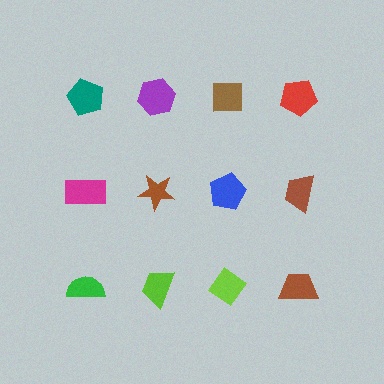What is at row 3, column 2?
A lime trapezoid.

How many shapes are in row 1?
4 shapes.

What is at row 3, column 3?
A lime diamond.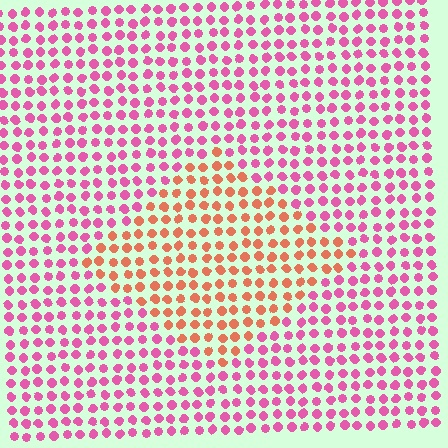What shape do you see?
I see a diamond.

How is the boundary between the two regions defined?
The boundary is defined purely by a slight shift in hue (about 47 degrees). Spacing, size, and orientation are identical on both sides.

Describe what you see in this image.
The image is filled with small pink elements in a uniform arrangement. A diamond-shaped region is visible where the elements are tinted to a slightly different hue, forming a subtle color boundary.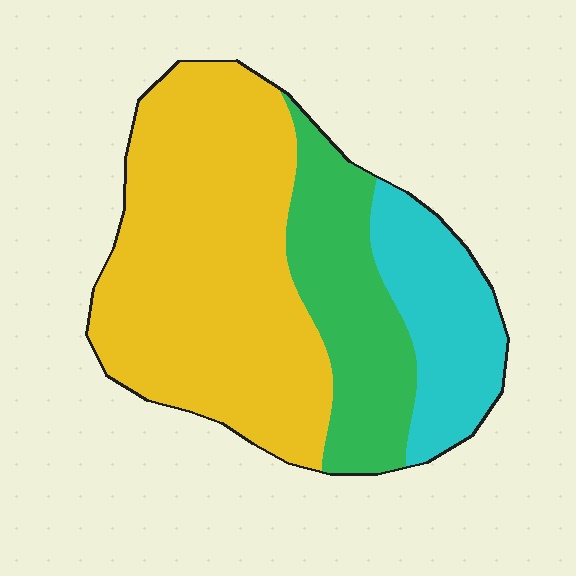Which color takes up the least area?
Cyan, at roughly 20%.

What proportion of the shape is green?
Green takes up about one quarter (1/4) of the shape.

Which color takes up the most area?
Yellow, at roughly 55%.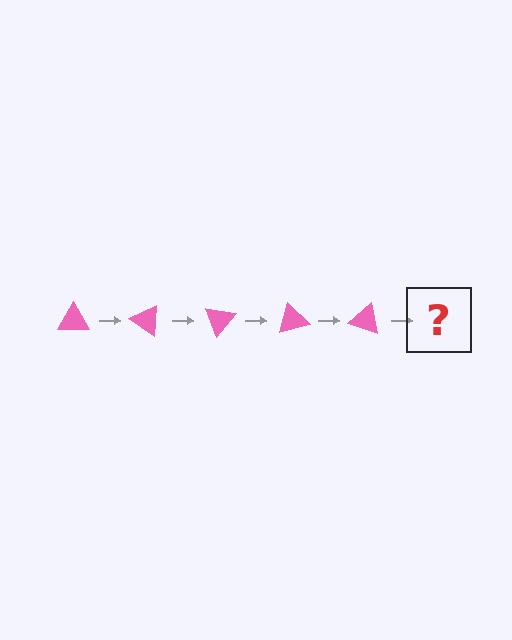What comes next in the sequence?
The next element should be a pink triangle rotated 175 degrees.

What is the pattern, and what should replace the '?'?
The pattern is that the triangle rotates 35 degrees each step. The '?' should be a pink triangle rotated 175 degrees.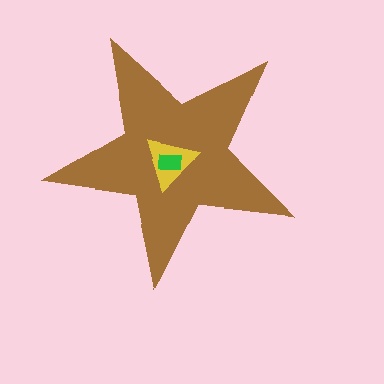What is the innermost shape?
The green rectangle.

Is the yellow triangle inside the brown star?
Yes.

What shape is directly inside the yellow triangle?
The green rectangle.